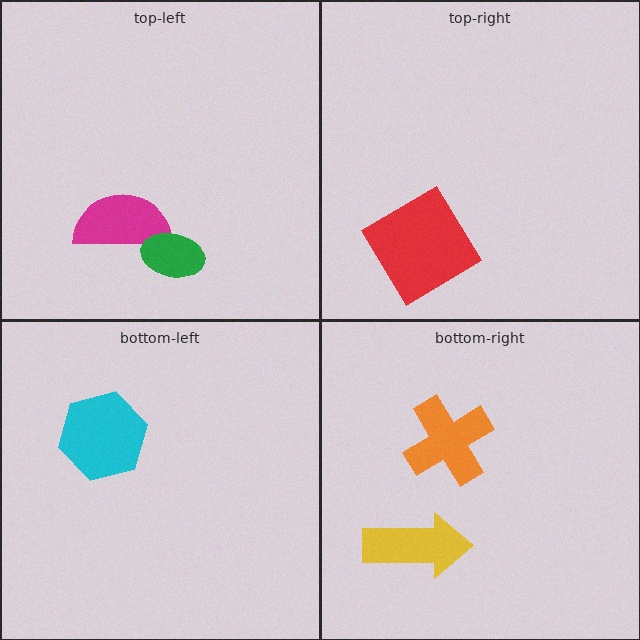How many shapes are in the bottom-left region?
1.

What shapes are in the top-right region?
The red diamond.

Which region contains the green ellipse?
The top-left region.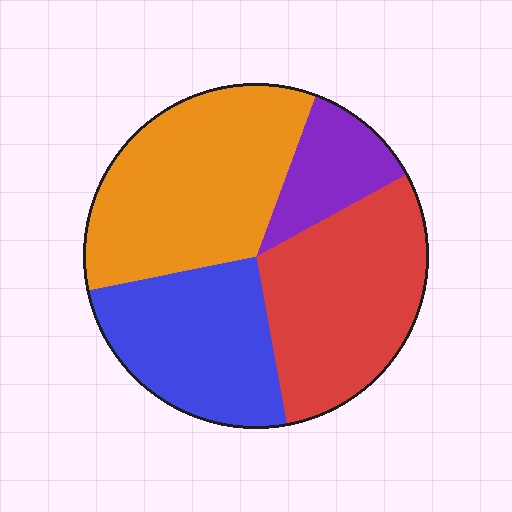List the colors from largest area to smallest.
From largest to smallest: orange, red, blue, purple.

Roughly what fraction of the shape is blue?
Blue covers about 25% of the shape.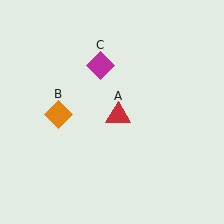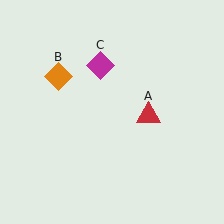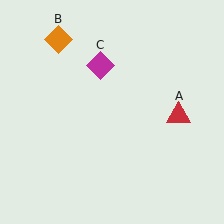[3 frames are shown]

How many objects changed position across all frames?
2 objects changed position: red triangle (object A), orange diamond (object B).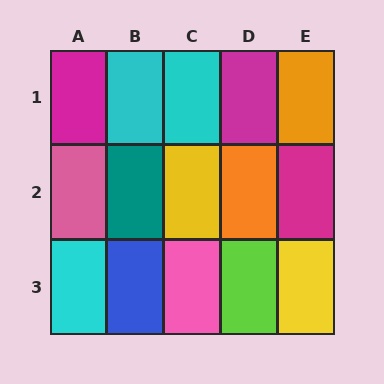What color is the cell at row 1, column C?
Cyan.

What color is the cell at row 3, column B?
Blue.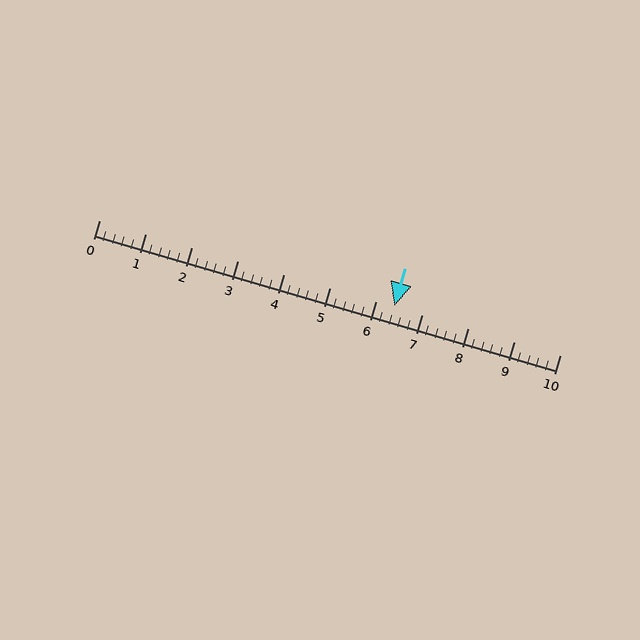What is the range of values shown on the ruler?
The ruler shows values from 0 to 10.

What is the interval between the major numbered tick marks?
The major tick marks are spaced 1 units apart.